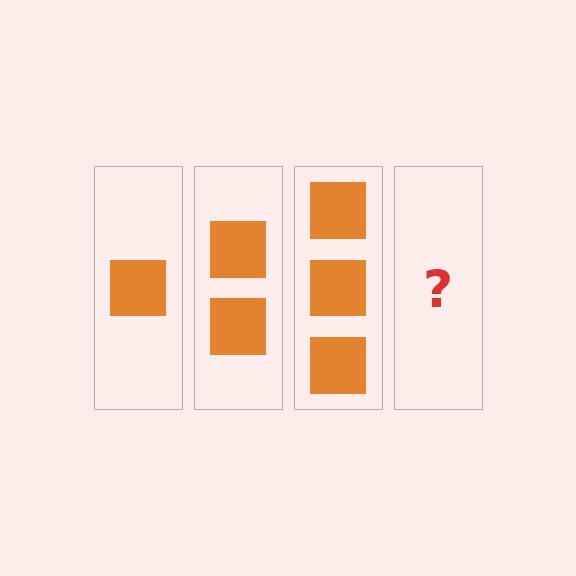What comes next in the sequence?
The next element should be 4 squares.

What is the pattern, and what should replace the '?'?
The pattern is that each step adds one more square. The '?' should be 4 squares.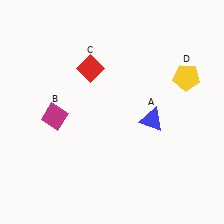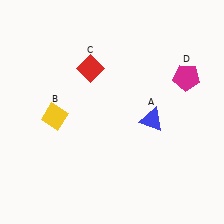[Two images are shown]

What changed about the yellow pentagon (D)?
In Image 1, D is yellow. In Image 2, it changed to magenta.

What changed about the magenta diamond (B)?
In Image 1, B is magenta. In Image 2, it changed to yellow.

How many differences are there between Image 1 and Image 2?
There are 2 differences between the two images.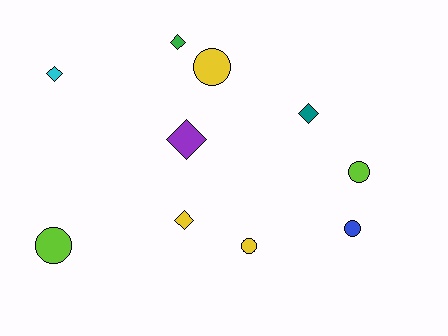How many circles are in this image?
There are 5 circles.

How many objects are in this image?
There are 10 objects.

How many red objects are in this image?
There are no red objects.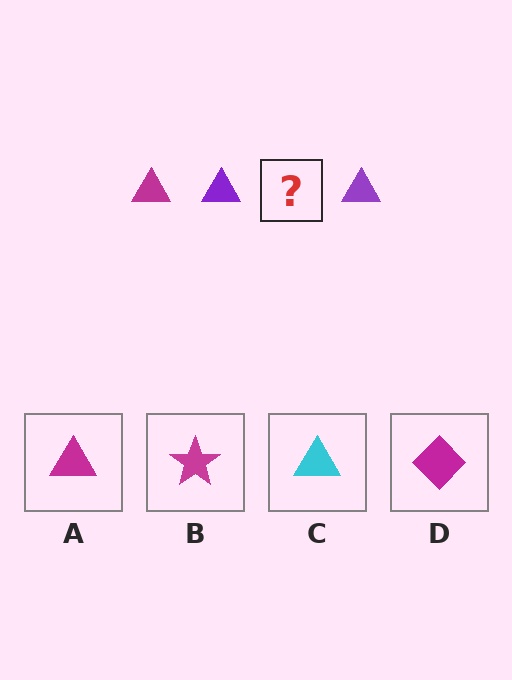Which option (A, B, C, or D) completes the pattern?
A.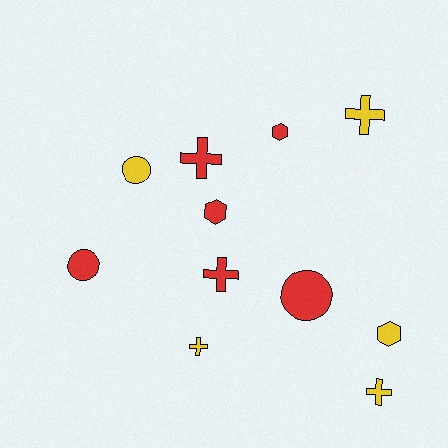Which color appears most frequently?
Red, with 6 objects.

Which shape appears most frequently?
Cross, with 5 objects.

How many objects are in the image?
There are 11 objects.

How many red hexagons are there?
There are 2 red hexagons.